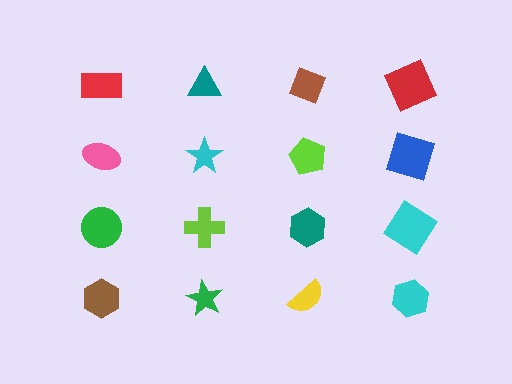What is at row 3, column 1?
A green circle.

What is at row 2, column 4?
A blue square.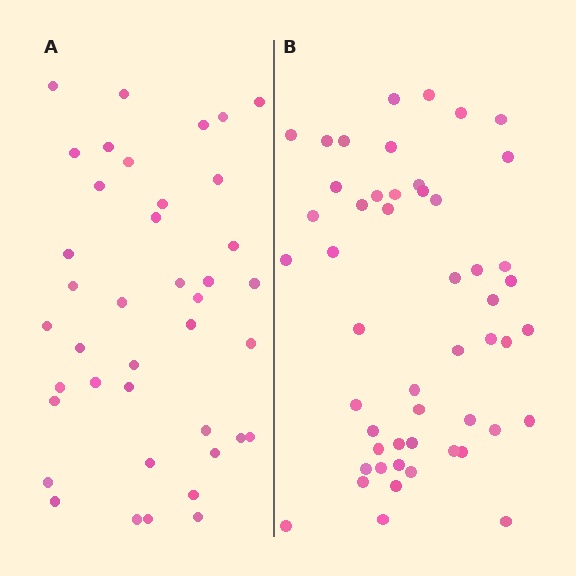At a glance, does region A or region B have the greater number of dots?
Region B (the right region) has more dots.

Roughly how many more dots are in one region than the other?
Region B has roughly 12 or so more dots than region A.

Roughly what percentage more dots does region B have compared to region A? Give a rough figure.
About 30% more.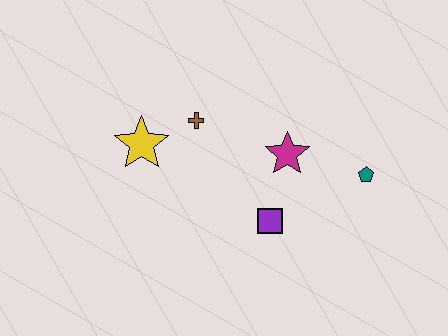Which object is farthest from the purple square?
The yellow star is farthest from the purple square.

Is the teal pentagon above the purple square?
Yes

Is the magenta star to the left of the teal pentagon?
Yes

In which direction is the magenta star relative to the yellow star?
The magenta star is to the right of the yellow star.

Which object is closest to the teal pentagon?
The magenta star is closest to the teal pentagon.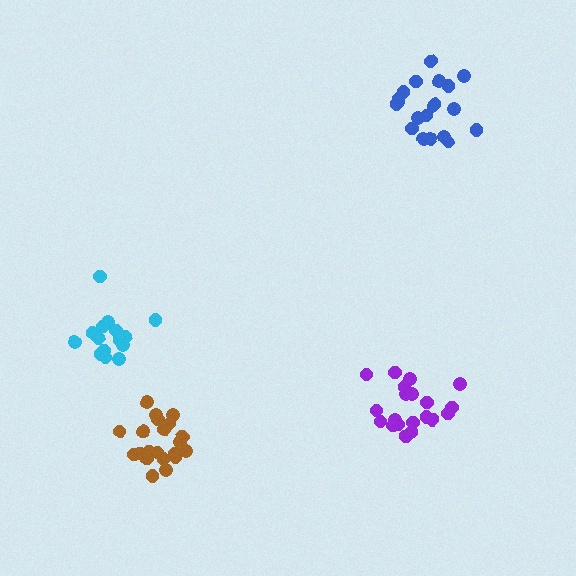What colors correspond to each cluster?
The clusters are colored: cyan, blue, purple, brown.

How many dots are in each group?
Group 1: 16 dots, Group 2: 20 dots, Group 3: 21 dots, Group 4: 21 dots (78 total).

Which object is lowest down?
The brown cluster is bottommost.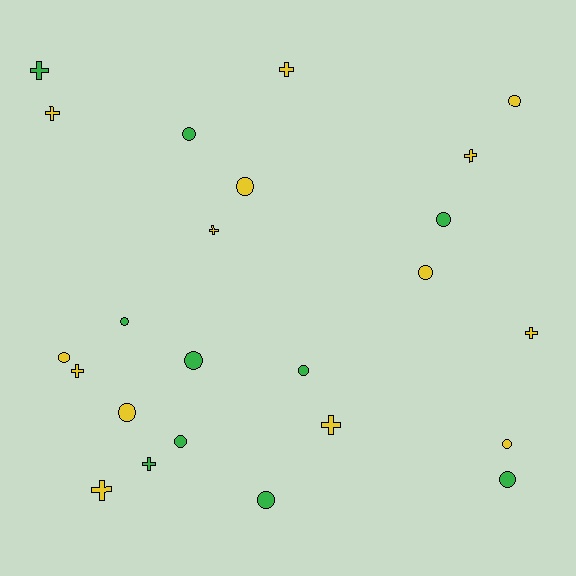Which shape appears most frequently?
Circle, with 14 objects.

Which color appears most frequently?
Yellow, with 14 objects.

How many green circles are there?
There are 8 green circles.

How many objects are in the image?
There are 24 objects.